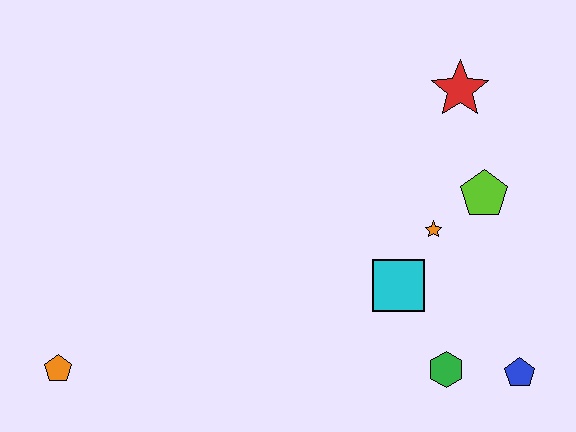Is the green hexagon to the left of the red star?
Yes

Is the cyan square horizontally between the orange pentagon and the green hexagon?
Yes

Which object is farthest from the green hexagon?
The orange pentagon is farthest from the green hexagon.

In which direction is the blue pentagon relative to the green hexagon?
The blue pentagon is to the right of the green hexagon.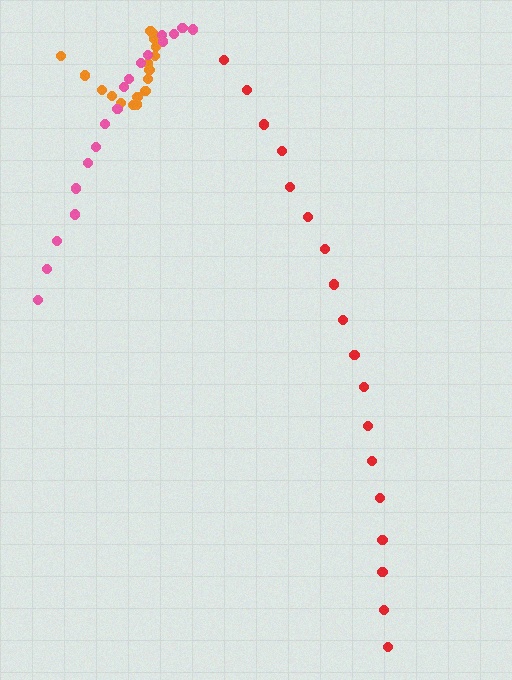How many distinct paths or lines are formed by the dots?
There are 3 distinct paths.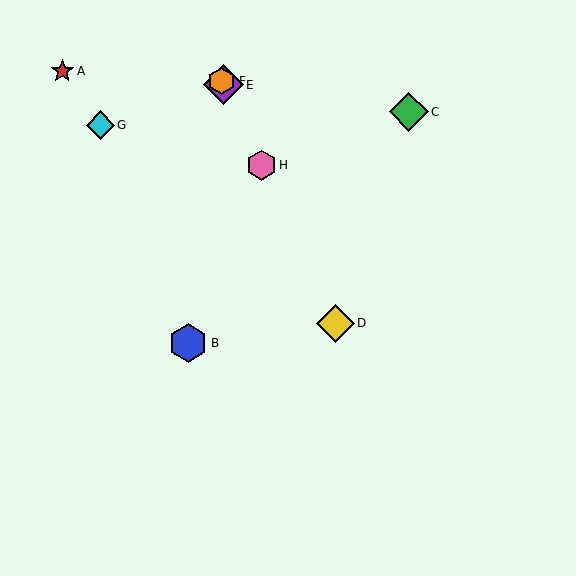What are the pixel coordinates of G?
Object G is at (100, 125).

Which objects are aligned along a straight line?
Objects D, E, F, H are aligned along a straight line.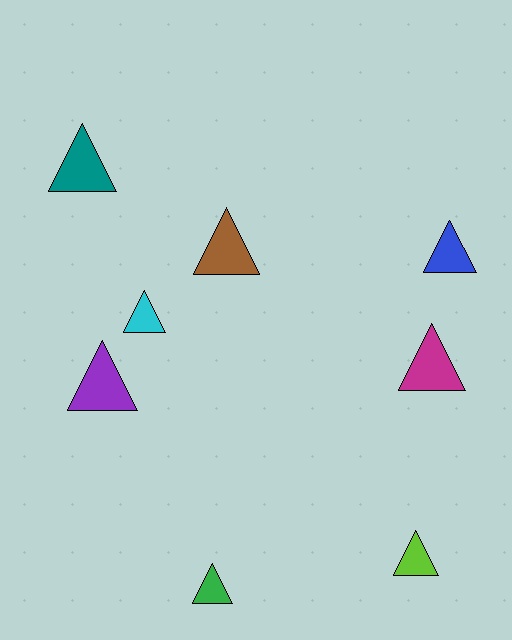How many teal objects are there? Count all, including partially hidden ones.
There is 1 teal object.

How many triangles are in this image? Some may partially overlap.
There are 8 triangles.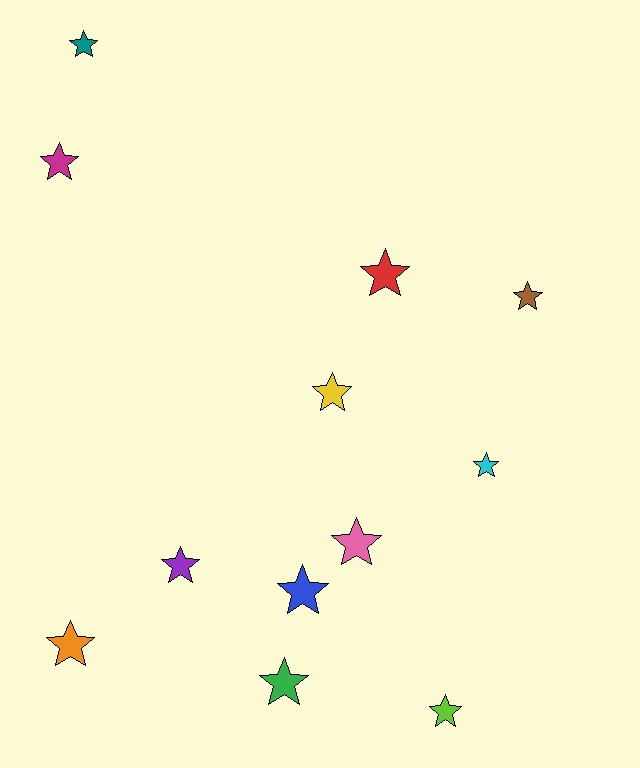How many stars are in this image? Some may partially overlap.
There are 12 stars.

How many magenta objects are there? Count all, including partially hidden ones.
There is 1 magenta object.